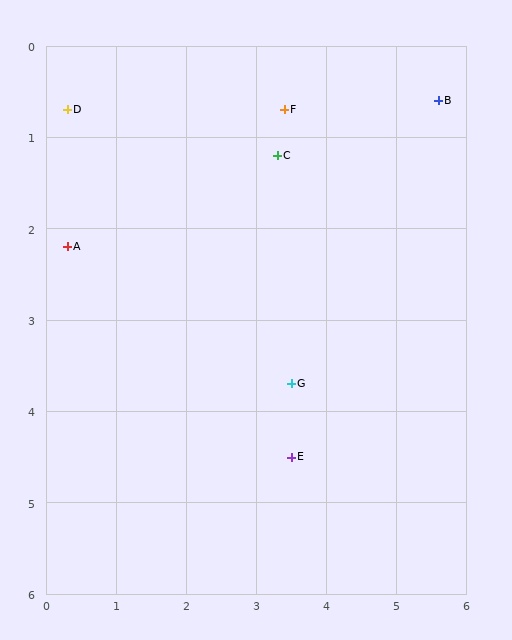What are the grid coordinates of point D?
Point D is at approximately (0.3, 0.7).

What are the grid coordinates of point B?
Point B is at approximately (5.6, 0.6).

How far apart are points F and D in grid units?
Points F and D are about 3.1 grid units apart.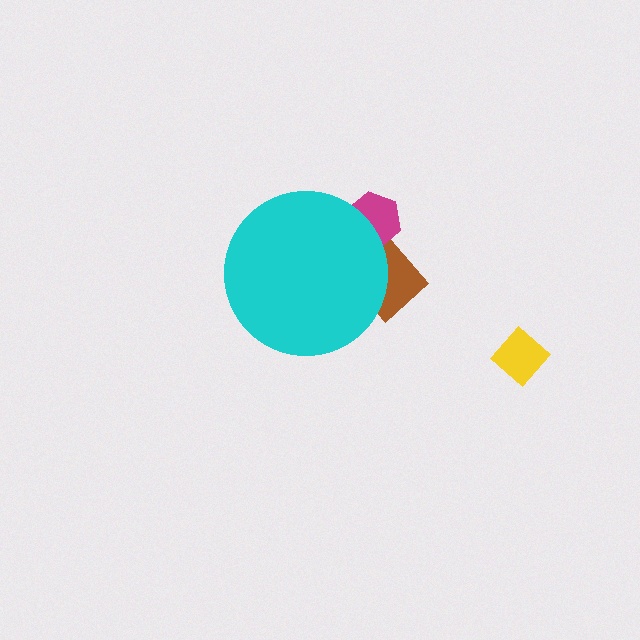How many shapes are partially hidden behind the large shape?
2 shapes are partially hidden.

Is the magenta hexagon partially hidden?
Yes, the magenta hexagon is partially hidden behind the cyan circle.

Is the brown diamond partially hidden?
Yes, the brown diamond is partially hidden behind the cyan circle.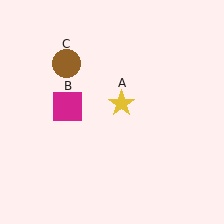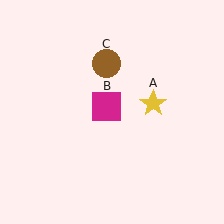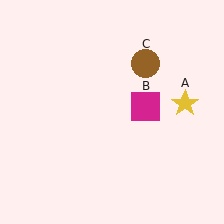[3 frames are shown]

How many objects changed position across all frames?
3 objects changed position: yellow star (object A), magenta square (object B), brown circle (object C).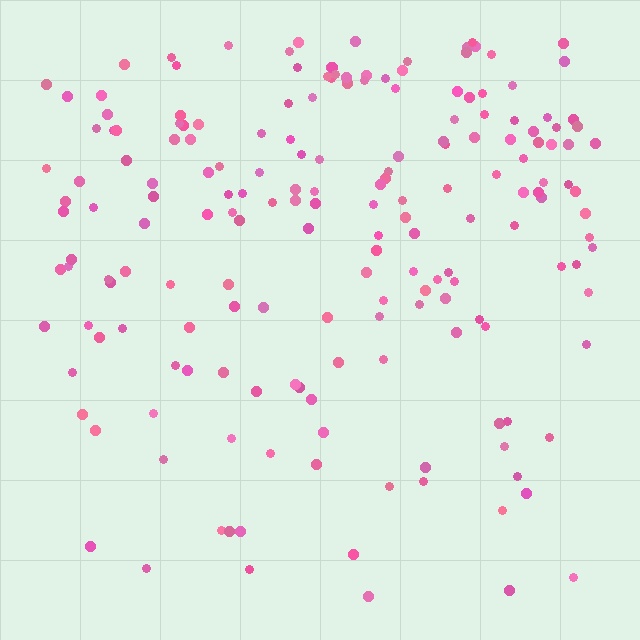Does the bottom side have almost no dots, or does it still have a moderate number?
Still a moderate number, just noticeably fewer than the top.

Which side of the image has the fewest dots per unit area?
The bottom.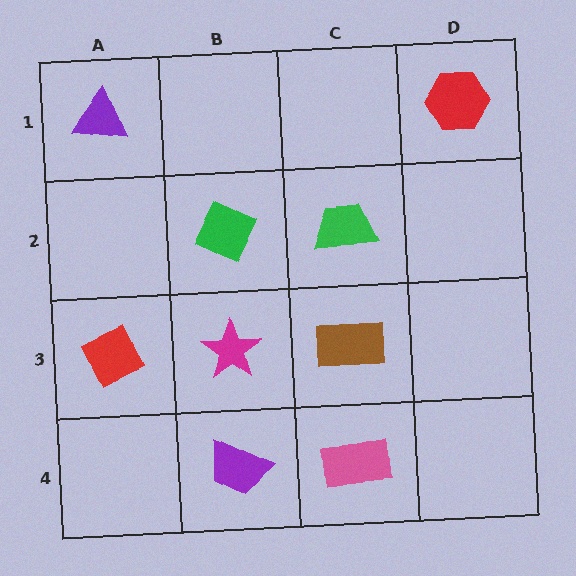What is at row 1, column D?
A red hexagon.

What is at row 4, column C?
A pink rectangle.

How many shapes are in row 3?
3 shapes.